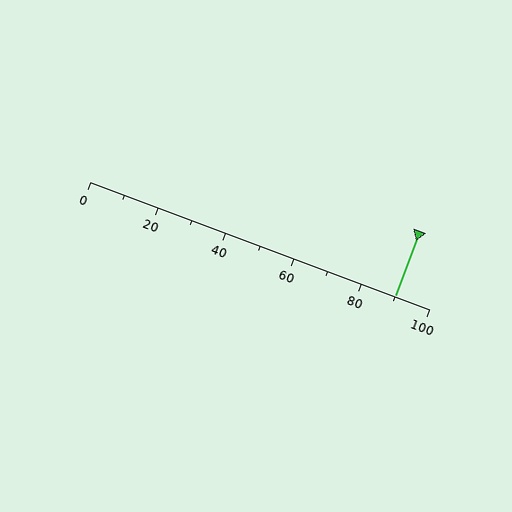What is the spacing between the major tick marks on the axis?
The major ticks are spaced 20 apart.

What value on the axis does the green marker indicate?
The marker indicates approximately 90.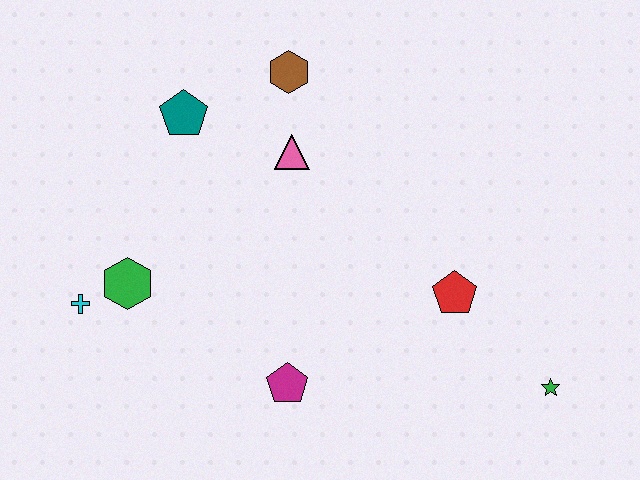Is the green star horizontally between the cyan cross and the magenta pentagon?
No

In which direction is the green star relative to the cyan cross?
The green star is to the right of the cyan cross.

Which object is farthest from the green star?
The cyan cross is farthest from the green star.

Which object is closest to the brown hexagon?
The pink triangle is closest to the brown hexagon.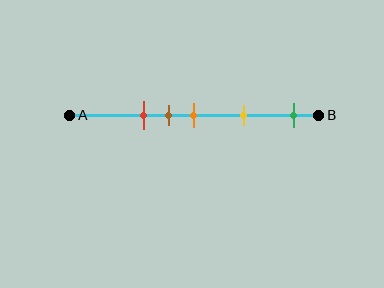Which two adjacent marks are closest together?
The brown and orange marks are the closest adjacent pair.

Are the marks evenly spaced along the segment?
No, the marks are not evenly spaced.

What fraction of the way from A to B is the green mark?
The green mark is approximately 90% (0.9) of the way from A to B.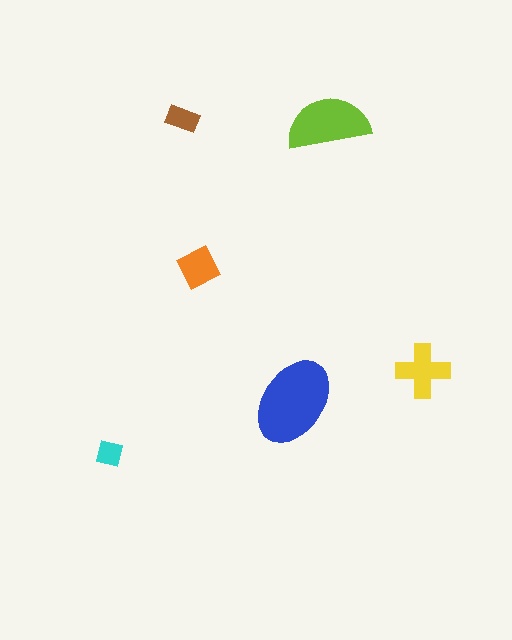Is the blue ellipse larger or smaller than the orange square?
Larger.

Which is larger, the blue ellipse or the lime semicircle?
The blue ellipse.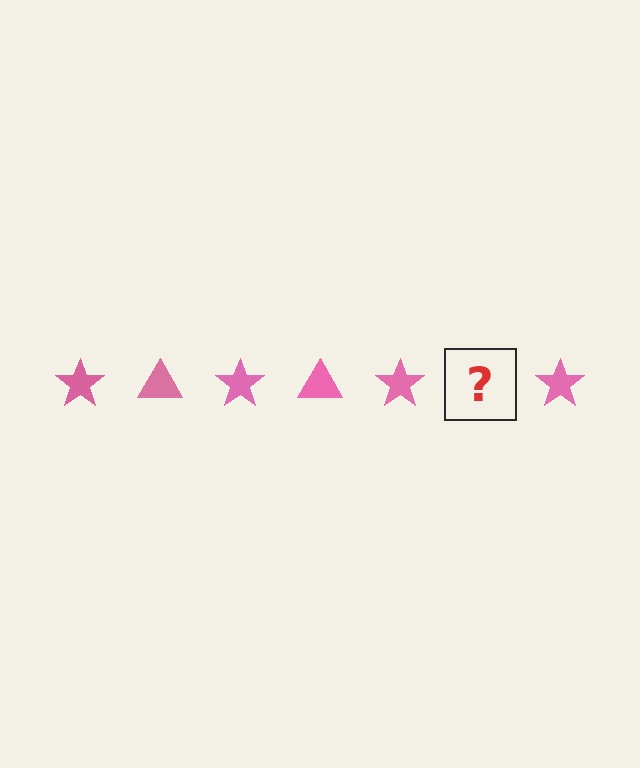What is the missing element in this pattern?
The missing element is a pink triangle.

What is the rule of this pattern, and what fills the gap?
The rule is that the pattern cycles through star, triangle shapes in pink. The gap should be filled with a pink triangle.